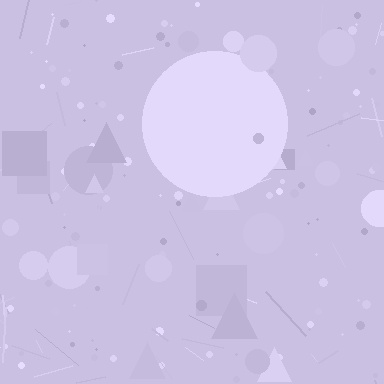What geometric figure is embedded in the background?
A circle is embedded in the background.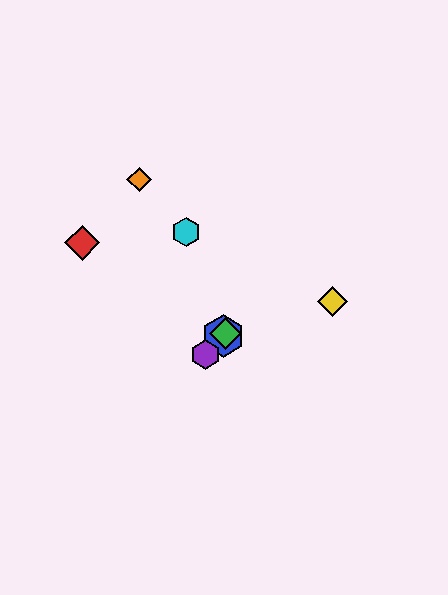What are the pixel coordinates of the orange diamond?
The orange diamond is at (139, 179).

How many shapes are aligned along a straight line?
3 shapes (the blue hexagon, the green diamond, the purple hexagon) are aligned along a straight line.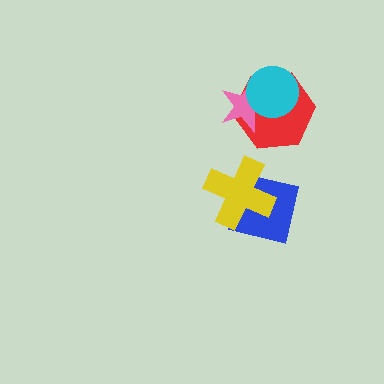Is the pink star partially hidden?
Yes, it is partially covered by another shape.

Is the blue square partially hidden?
Yes, it is partially covered by another shape.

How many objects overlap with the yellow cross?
1 object overlaps with the yellow cross.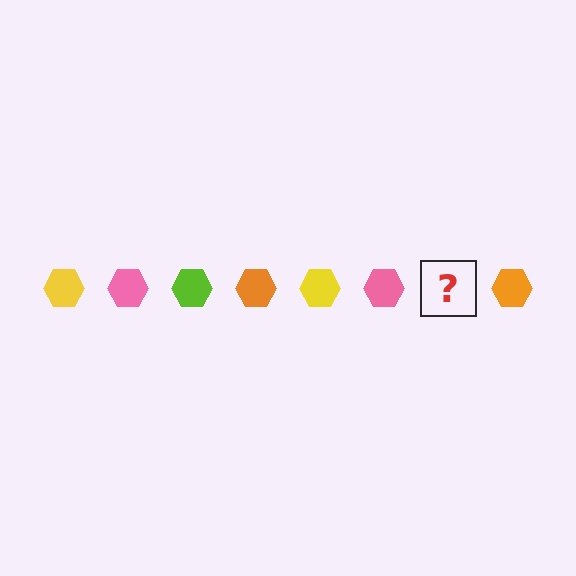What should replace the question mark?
The question mark should be replaced with a lime hexagon.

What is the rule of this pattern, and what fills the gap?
The rule is that the pattern cycles through yellow, pink, lime, orange hexagons. The gap should be filled with a lime hexagon.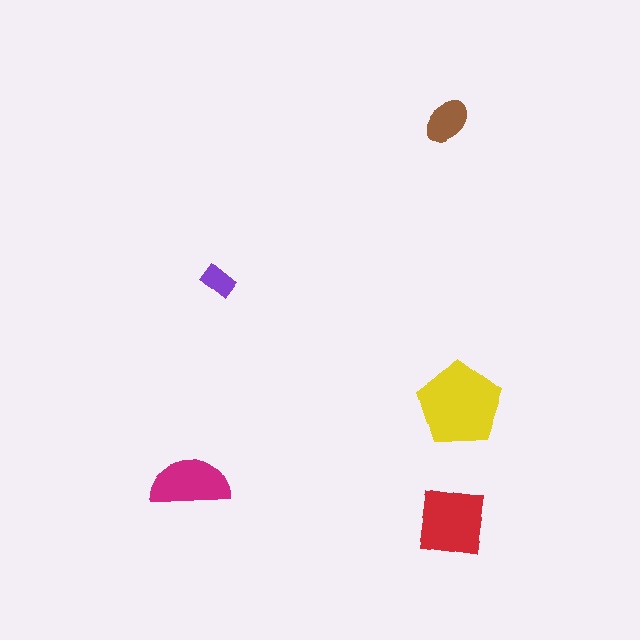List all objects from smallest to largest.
The purple rectangle, the brown ellipse, the magenta semicircle, the red square, the yellow pentagon.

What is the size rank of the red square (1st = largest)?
2nd.